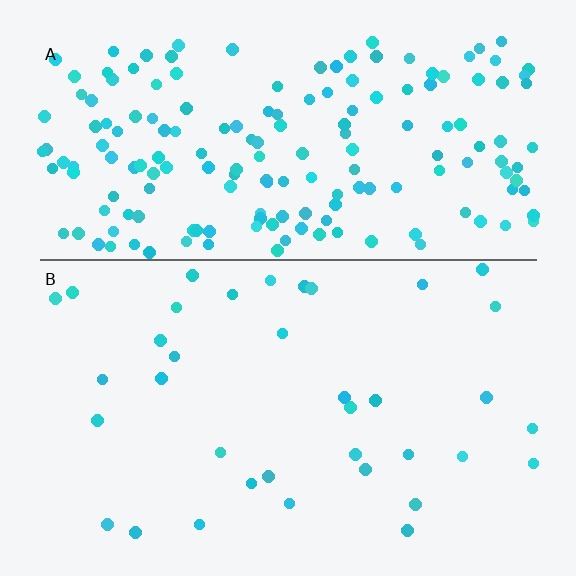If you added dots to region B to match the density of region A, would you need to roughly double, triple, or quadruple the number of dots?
Approximately quadruple.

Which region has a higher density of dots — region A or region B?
A (the top).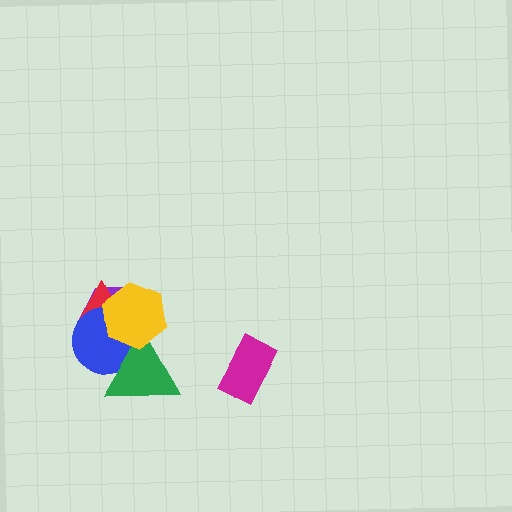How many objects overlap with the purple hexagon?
4 objects overlap with the purple hexagon.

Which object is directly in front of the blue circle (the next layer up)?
The green triangle is directly in front of the blue circle.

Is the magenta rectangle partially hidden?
No, no other shape covers it.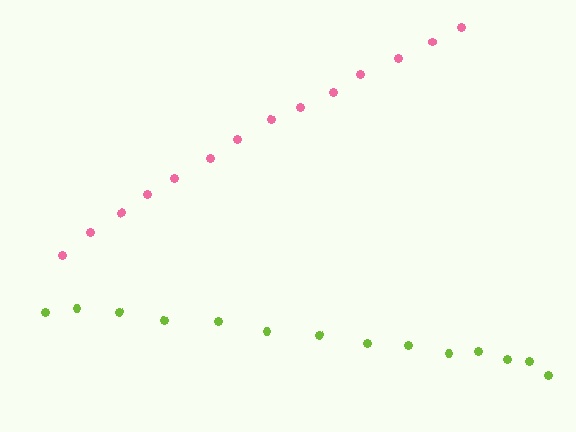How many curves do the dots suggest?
There are 2 distinct paths.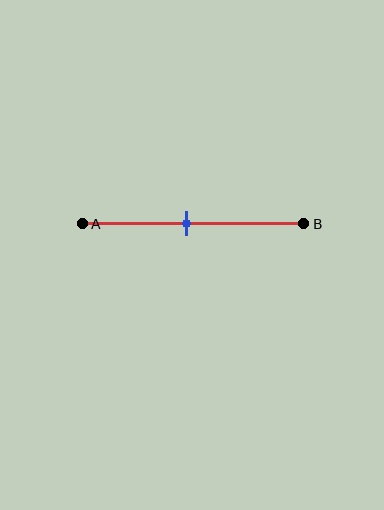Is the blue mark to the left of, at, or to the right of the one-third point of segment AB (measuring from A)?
The blue mark is to the right of the one-third point of segment AB.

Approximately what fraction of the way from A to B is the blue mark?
The blue mark is approximately 45% of the way from A to B.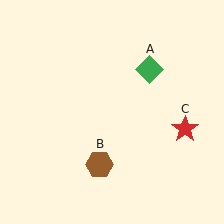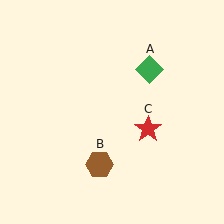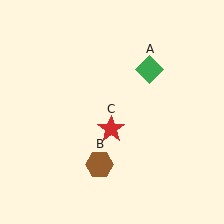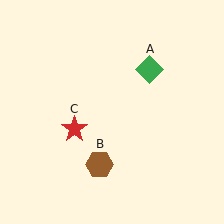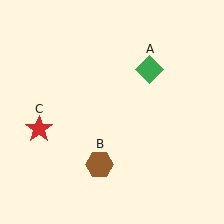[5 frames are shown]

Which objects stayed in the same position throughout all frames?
Green diamond (object A) and brown hexagon (object B) remained stationary.